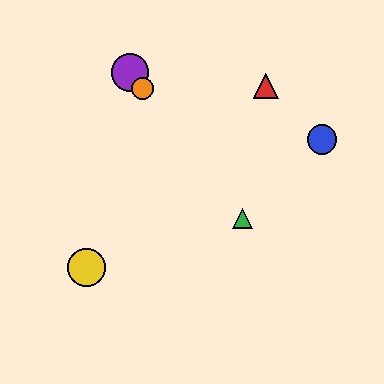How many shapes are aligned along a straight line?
3 shapes (the green triangle, the purple circle, the orange circle) are aligned along a straight line.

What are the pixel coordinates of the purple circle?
The purple circle is at (130, 72).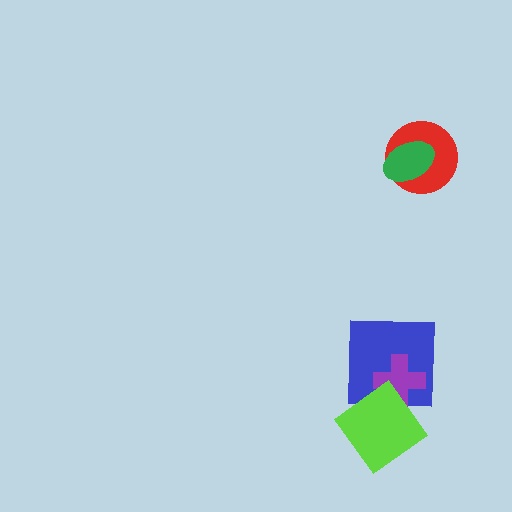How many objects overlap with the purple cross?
2 objects overlap with the purple cross.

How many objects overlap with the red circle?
1 object overlaps with the red circle.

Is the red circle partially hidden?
Yes, it is partially covered by another shape.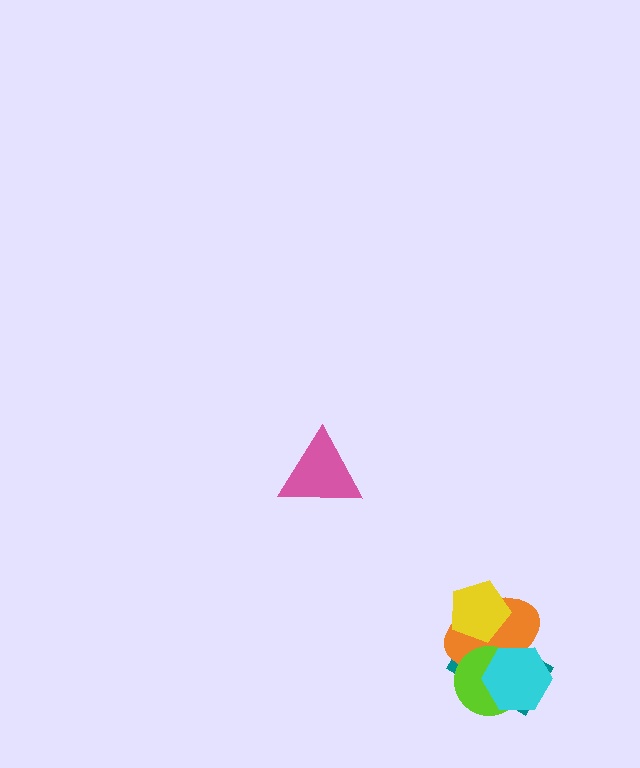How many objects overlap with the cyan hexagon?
3 objects overlap with the cyan hexagon.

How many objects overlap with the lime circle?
3 objects overlap with the lime circle.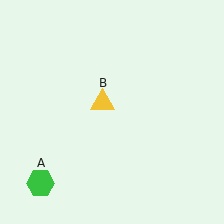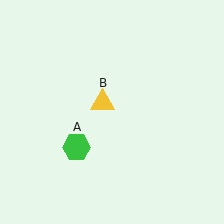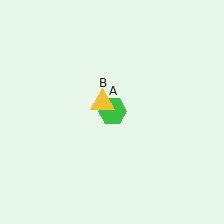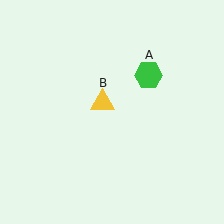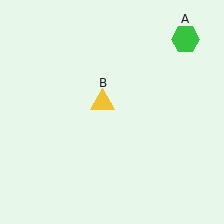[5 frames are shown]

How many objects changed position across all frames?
1 object changed position: green hexagon (object A).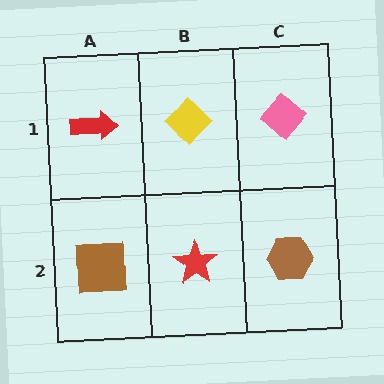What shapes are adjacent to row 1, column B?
A red star (row 2, column B), a red arrow (row 1, column A), a pink diamond (row 1, column C).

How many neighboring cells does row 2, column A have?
2.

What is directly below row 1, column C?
A brown hexagon.